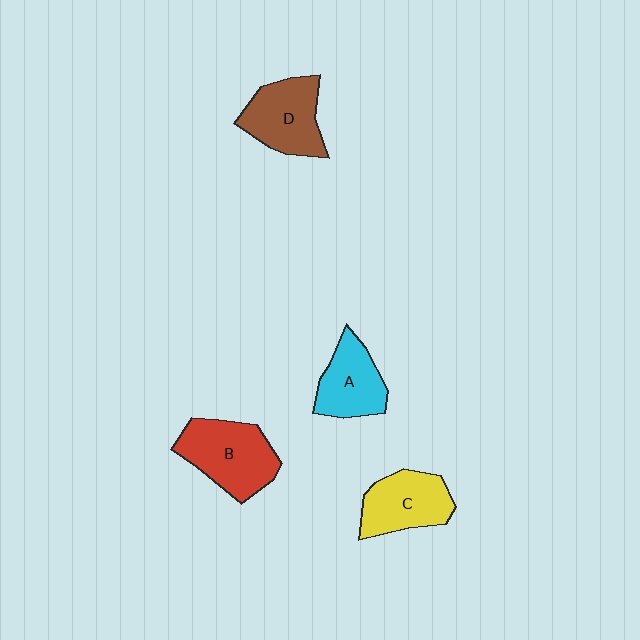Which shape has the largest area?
Shape B (red).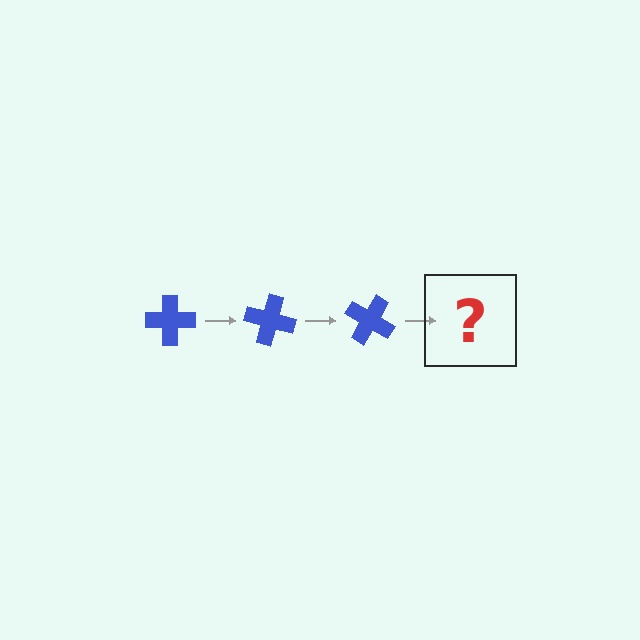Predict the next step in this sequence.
The next step is a blue cross rotated 45 degrees.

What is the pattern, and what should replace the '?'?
The pattern is that the cross rotates 15 degrees each step. The '?' should be a blue cross rotated 45 degrees.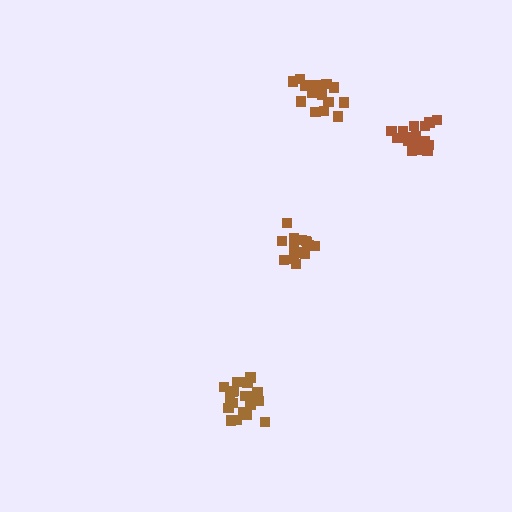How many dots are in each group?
Group 1: 21 dots, Group 2: 16 dots, Group 3: 16 dots, Group 4: 18 dots (71 total).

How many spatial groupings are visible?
There are 4 spatial groupings.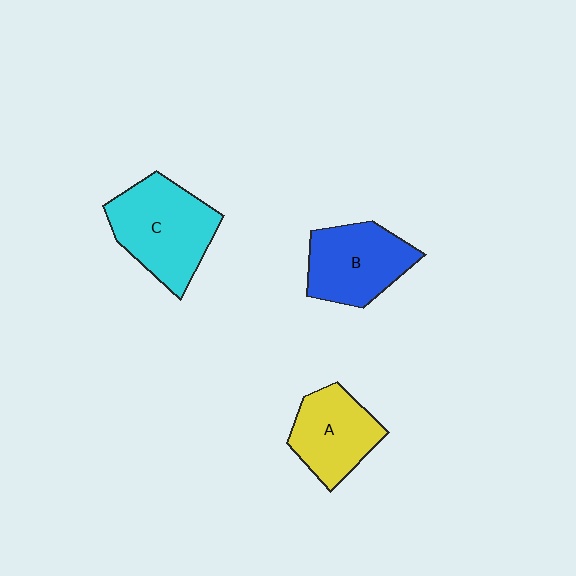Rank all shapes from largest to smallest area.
From largest to smallest: C (cyan), B (blue), A (yellow).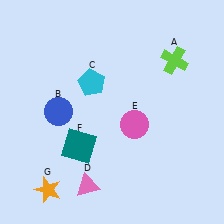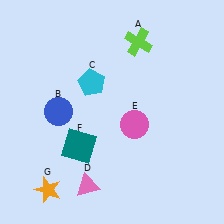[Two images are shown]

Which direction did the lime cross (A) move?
The lime cross (A) moved left.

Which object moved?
The lime cross (A) moved left.